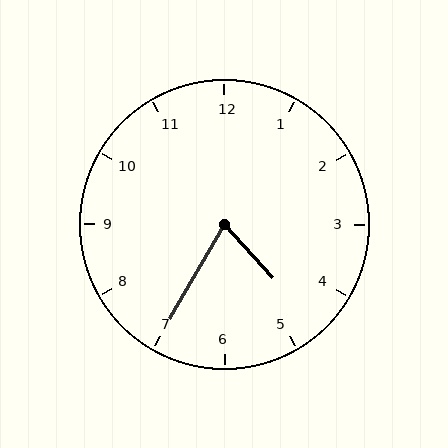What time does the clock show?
4:35.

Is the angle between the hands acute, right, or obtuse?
It is acute.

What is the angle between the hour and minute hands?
Approximately 72 degrees.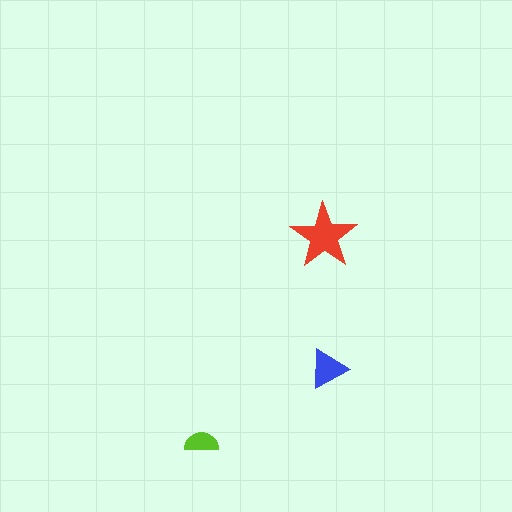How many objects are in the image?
There are 3 objects in the image.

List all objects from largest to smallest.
The red star, the blue triangle, the lime semicircle.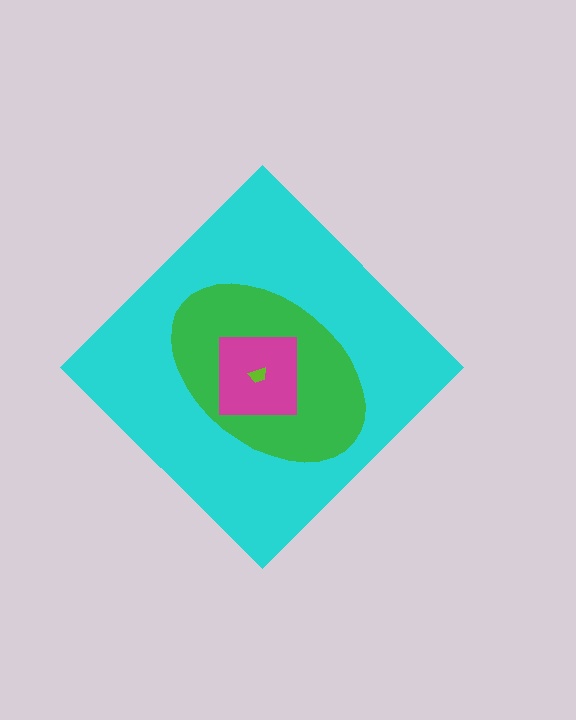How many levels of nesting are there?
4.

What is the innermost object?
The lime trapezoid.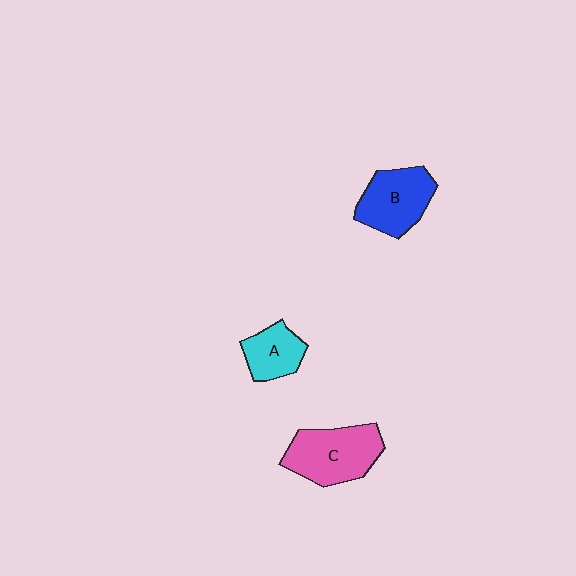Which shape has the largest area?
Shape C (pink).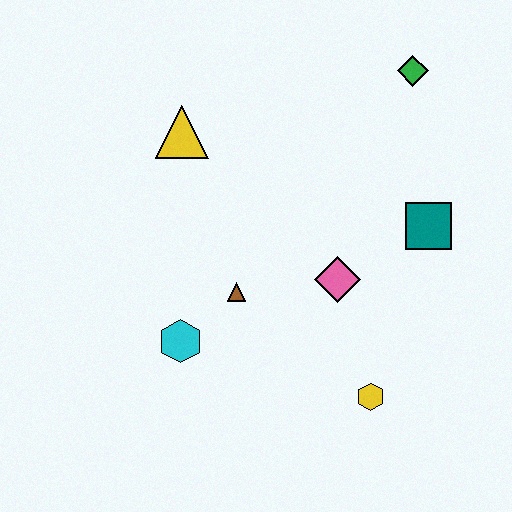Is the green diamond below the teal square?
No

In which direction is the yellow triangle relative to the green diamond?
The yellow triangle is to the left of the green diamond.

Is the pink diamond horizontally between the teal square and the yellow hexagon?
No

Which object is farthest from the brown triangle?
The green diamond is farthest from the brown triangle.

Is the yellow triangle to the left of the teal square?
Yes